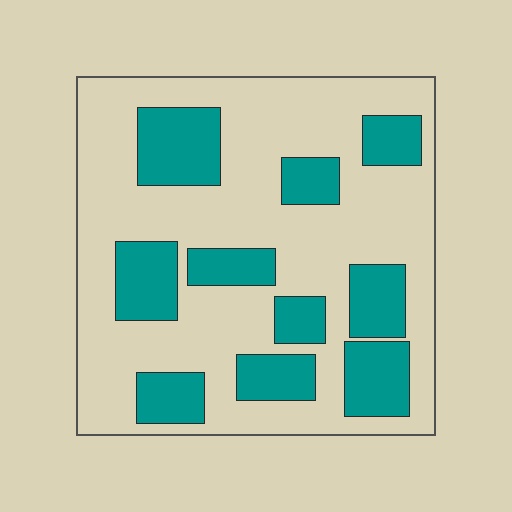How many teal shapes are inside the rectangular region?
10.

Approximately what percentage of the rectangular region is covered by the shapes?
Approximately 30%.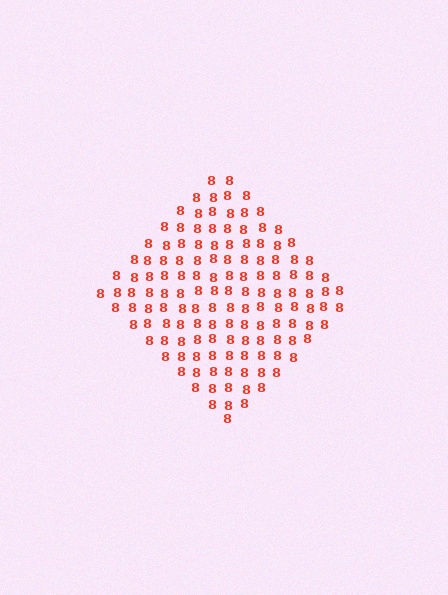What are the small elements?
The small elements are digit 8's.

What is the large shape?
The large shape is a diamond.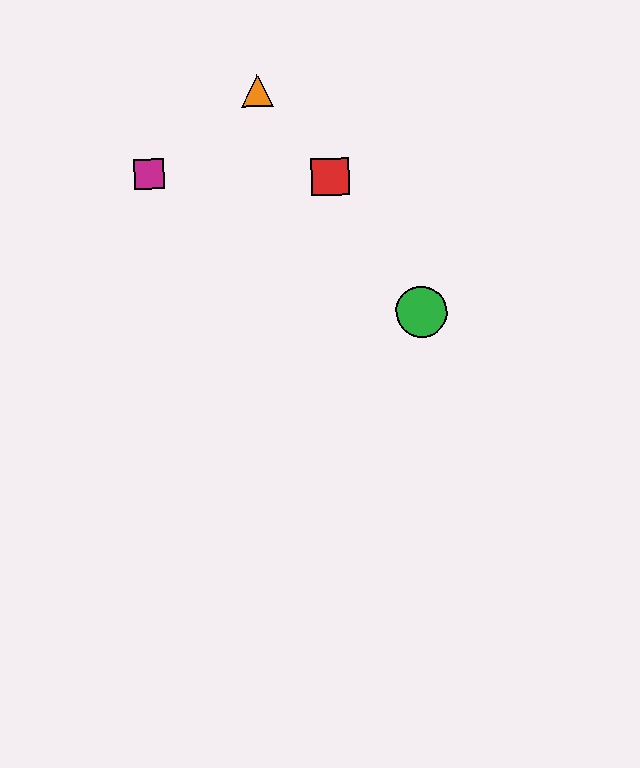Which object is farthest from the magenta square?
The green circle is farthest from the magenta square.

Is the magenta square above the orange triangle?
No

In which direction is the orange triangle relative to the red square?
The orange triangle is above the red square.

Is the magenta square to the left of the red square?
Yes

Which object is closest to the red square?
The orange triangle is closest to the red square.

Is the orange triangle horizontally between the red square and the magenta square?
Yes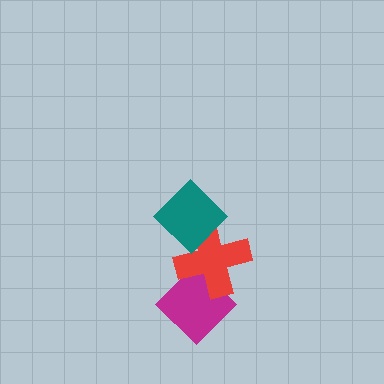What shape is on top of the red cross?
The teal diamond is on top of the red cross.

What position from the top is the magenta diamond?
The magenta diamond is 3rd from the top.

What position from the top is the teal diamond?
The teal diamond is 1st from the top.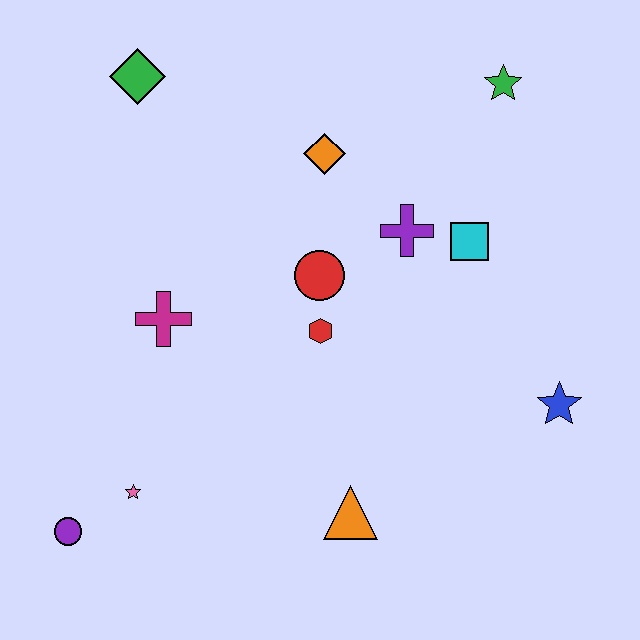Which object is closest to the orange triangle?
The red hexagon is closest to the orange triangle.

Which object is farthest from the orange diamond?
The purple circle is farthest from the orange diamond.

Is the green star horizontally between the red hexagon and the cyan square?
No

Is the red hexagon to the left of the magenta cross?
No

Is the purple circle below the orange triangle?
Yes